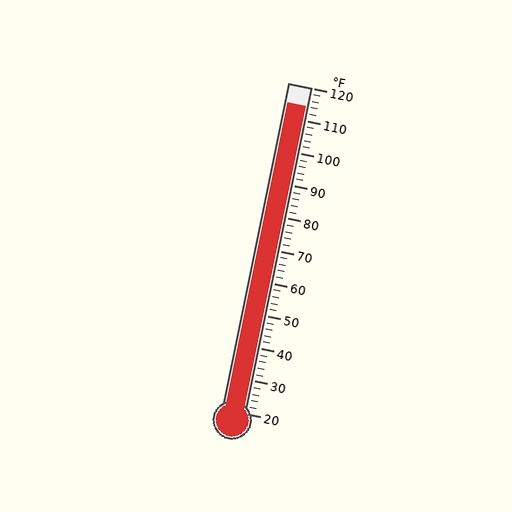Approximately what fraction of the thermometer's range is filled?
The thermometer is filled to approximately 95% of its range.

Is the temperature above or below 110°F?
The temperature is above 110°F.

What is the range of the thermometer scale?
The thermometer scale ranges from 20°F to 120°F.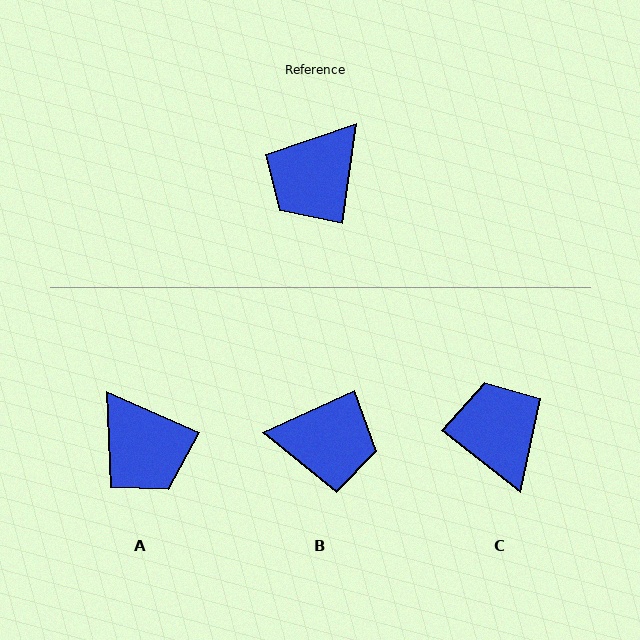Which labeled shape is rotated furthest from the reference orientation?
B, about 122 degrees away.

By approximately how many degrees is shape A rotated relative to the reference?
Approximately 74 degrees counter-clockwise.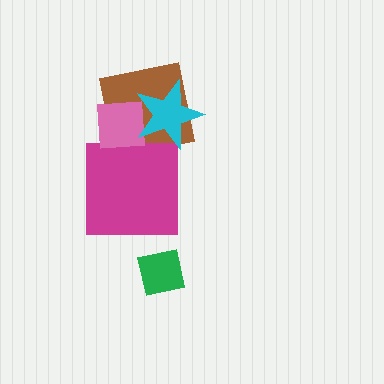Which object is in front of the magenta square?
The pink square is in front of the magenta square.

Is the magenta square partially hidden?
Yes, it is partially covered by another shape.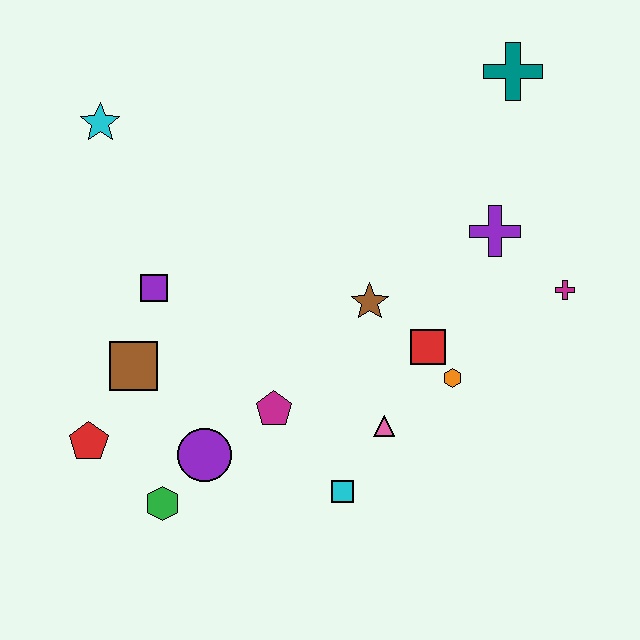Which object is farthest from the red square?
The cyan star is farthest from the red square.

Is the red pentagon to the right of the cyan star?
No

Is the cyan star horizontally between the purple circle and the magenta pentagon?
No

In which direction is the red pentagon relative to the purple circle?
The red pentagon is to the left of the purple circle.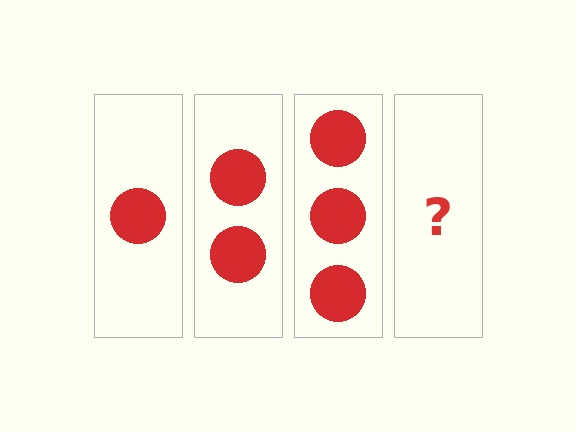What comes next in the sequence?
The next element should be 4 circles.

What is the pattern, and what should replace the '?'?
The pattern is that each step adds one more circle. The '?' should be 4 circles.